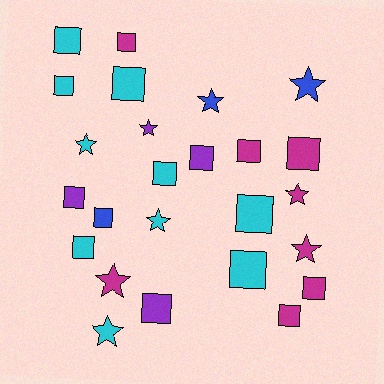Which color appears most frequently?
Cyan, with 10 objects.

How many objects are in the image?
There are 25 objects.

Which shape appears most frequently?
Square, with 16 objects.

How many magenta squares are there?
There are 5 magenta squares.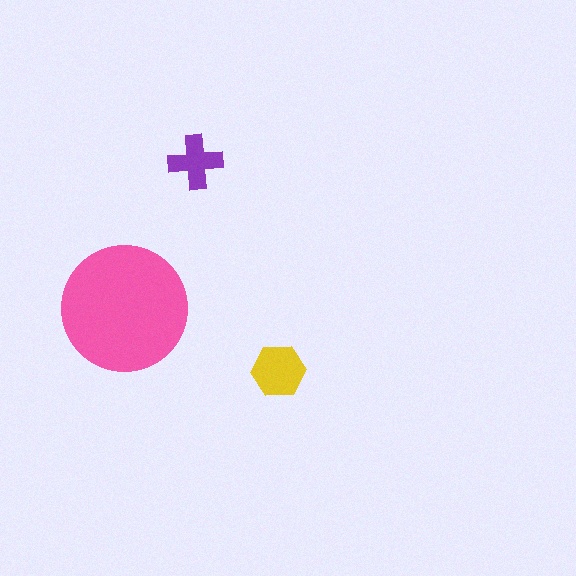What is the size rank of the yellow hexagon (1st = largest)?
2nd.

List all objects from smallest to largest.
The purple cross, the yellow hexagon, the pink circle.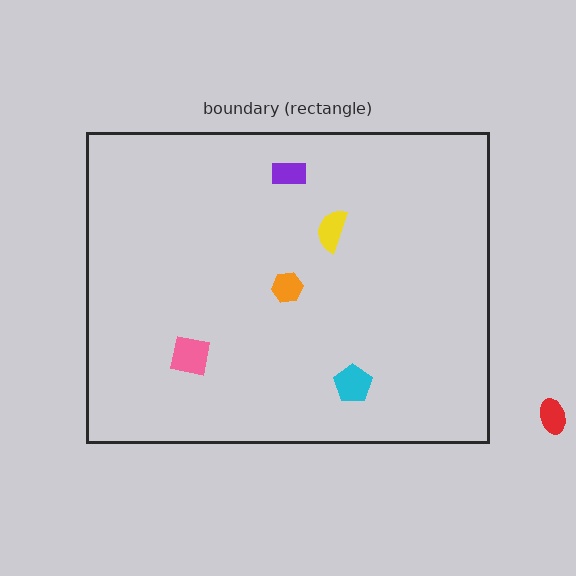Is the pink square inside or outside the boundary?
Inside.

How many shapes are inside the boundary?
5 inside, 1 outside.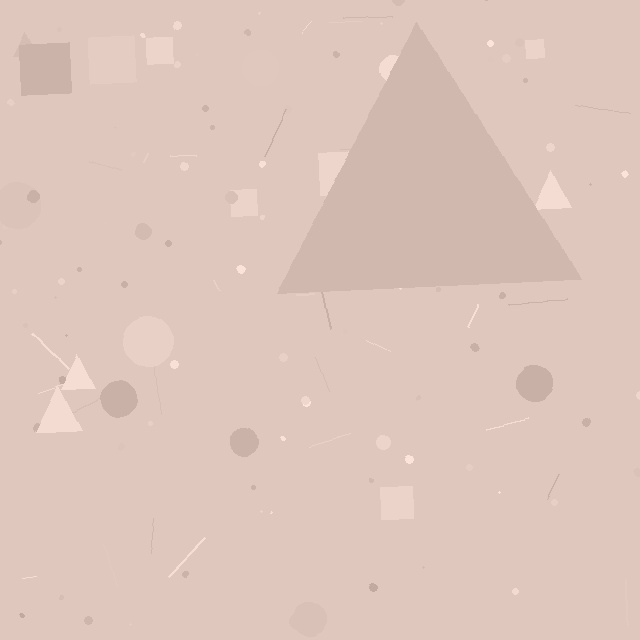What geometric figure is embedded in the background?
A triangle is embedded in the background.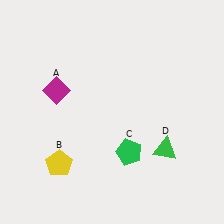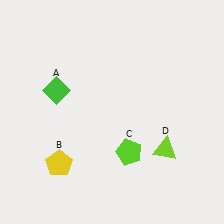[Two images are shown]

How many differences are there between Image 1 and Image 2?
There are 3 differences between the two images.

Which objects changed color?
A changed from magenta to green. C changed from green to lime. D changed from green to lime.